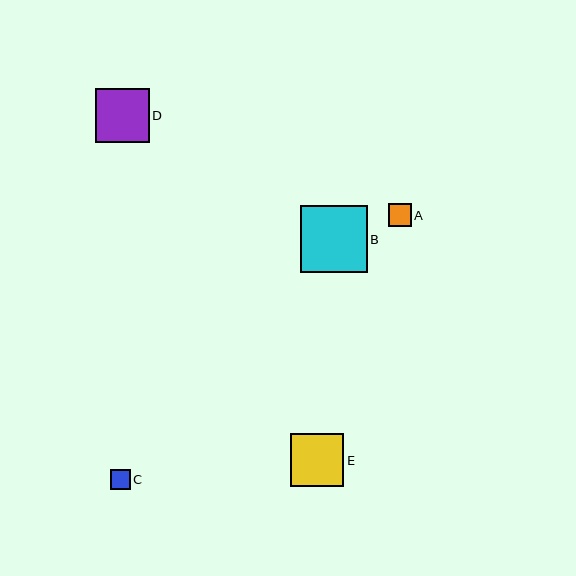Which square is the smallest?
Square C is the smallest with a size of approximately 20 pixels.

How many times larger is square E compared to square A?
Square E is approximately 2.3 times the size of square A.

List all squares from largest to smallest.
From largest to smallest: B, D, E, A, C.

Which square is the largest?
Square B is the largest with a size of approximately 67 pixels.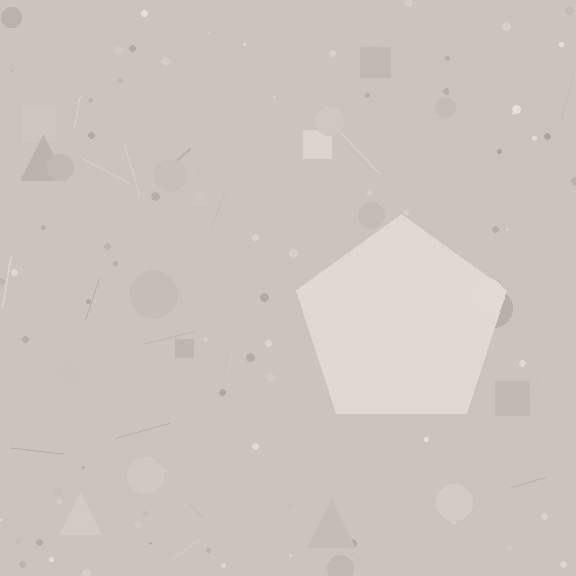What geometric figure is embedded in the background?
A pentagon is embedded in the background.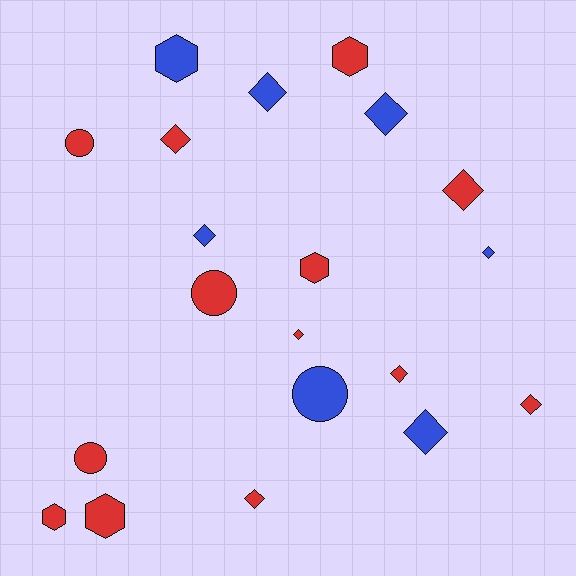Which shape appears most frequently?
Diamond, with 11 objects.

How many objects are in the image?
There are 20 objects.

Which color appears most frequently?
Red, with 13 objects.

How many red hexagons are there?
There are 4 red hexagons.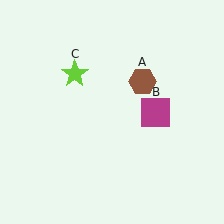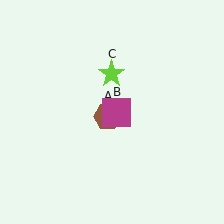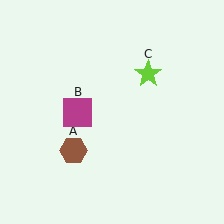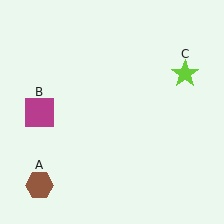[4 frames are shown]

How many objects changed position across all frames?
3 objects changed position: brown hexagon (object A), magenta square (object B), lime star (object C).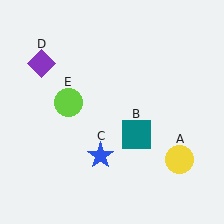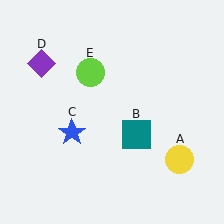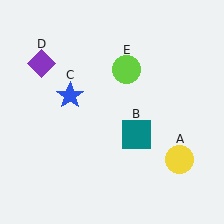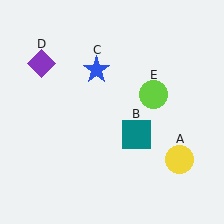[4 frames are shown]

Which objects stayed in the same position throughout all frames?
Yellow circle (object A) and teal square (object B) and purple diamond (object D) remained stationary.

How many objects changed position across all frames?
2 objects changed position: blue star (object C), lime circle (object E).